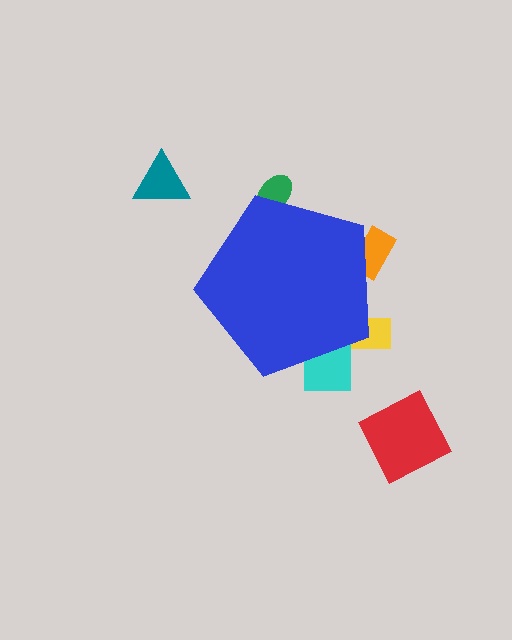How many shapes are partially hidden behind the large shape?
4 shapes are partially hidden.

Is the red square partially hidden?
No, the red square is fully visible.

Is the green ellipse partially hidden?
Yes, the green ellipse is partially hidden behind the blue pentagon.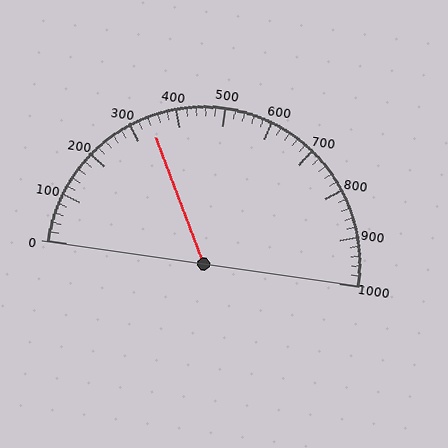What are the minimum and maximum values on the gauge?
The gauge ranges from 0 to 1000.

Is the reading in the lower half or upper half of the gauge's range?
The reading is in the lower half of the range (0 to 1000).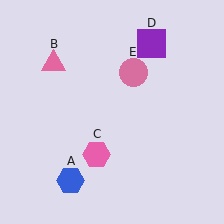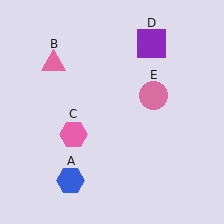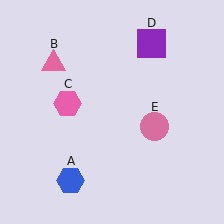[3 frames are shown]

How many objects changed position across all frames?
2 objects changed position: pink hexagon (object C), pink circle (object E).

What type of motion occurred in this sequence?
The pink hexagon (object C), pink circle (object E) rotated clockwise around the center of the scene.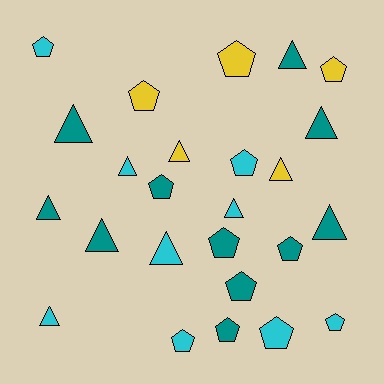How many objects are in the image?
There are 25 objects.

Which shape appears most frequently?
Pentagon, with 13 objects.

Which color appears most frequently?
Teal, with 11 objects.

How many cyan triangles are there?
There are 4 cyan triangles.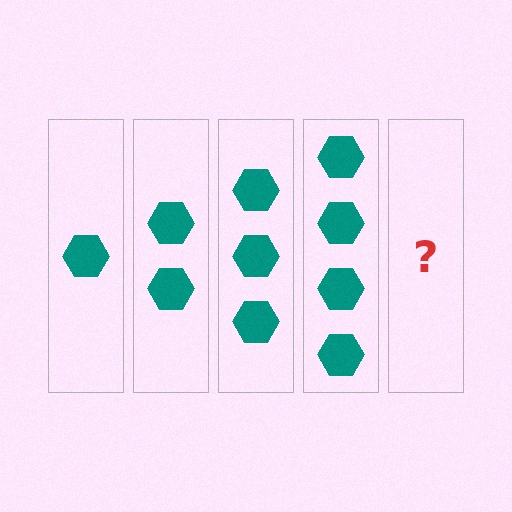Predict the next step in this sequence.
The next step is 5 hexagons.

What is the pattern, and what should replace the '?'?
The pattern is that each step adds one more hexagon. The '?' should be 5 hexagons.